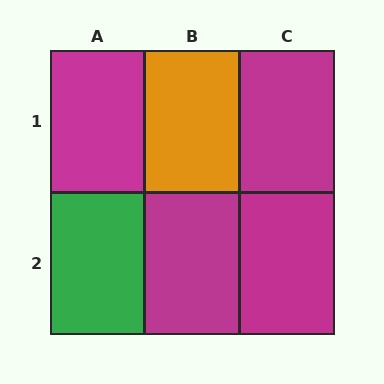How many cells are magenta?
4 cells are magenta.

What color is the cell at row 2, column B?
Magenta.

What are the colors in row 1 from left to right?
Magenta, orange, magenta.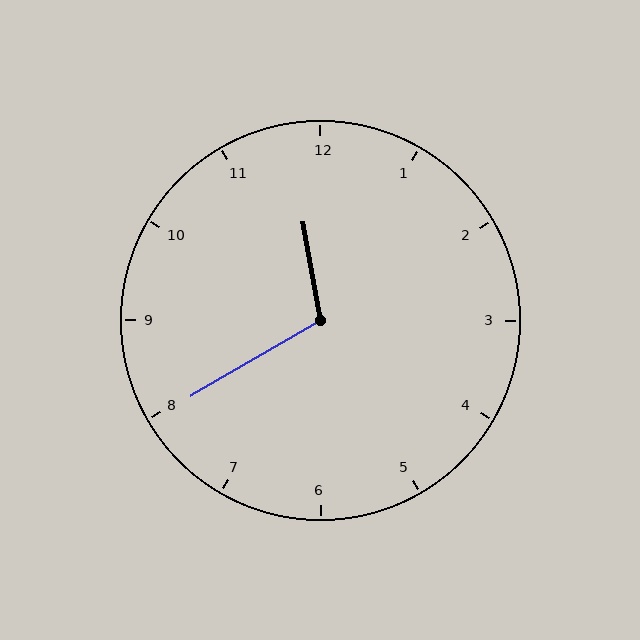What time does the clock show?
11:40.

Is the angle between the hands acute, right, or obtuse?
It is obtuse.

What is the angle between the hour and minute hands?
Approximately 110 degrees.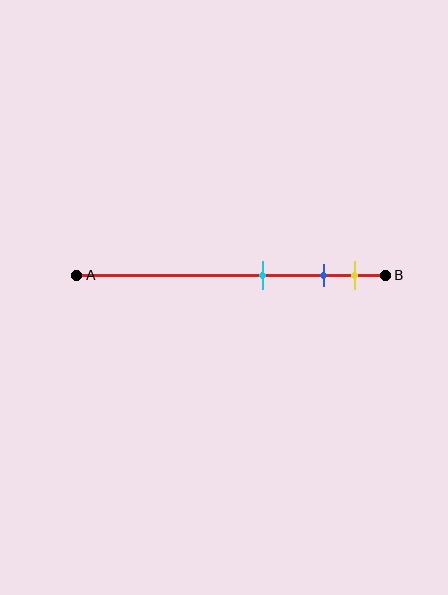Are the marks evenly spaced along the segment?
No, the marks are not evenly spaced.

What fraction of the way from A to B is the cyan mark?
The cyan mark is approximately 60% (0.6) of the way from A to B.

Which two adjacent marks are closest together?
The blue and yellow marks are the closest adjacent pair.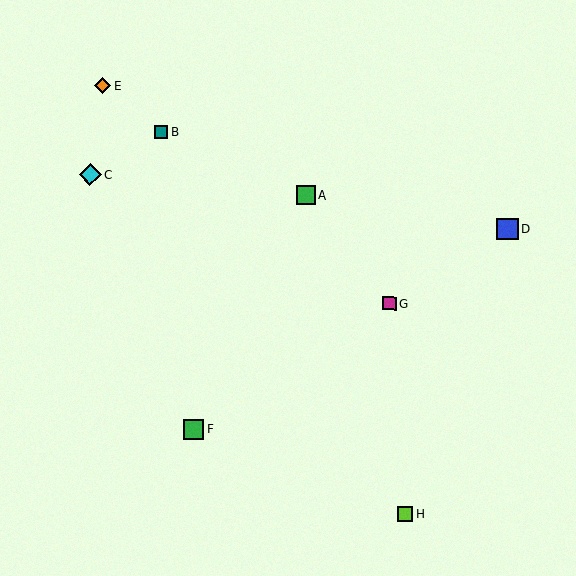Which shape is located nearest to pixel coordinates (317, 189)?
The green square (labeled A) at (306, 196) is nearest to that location.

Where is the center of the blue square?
The center of the blue square is at (507, 229).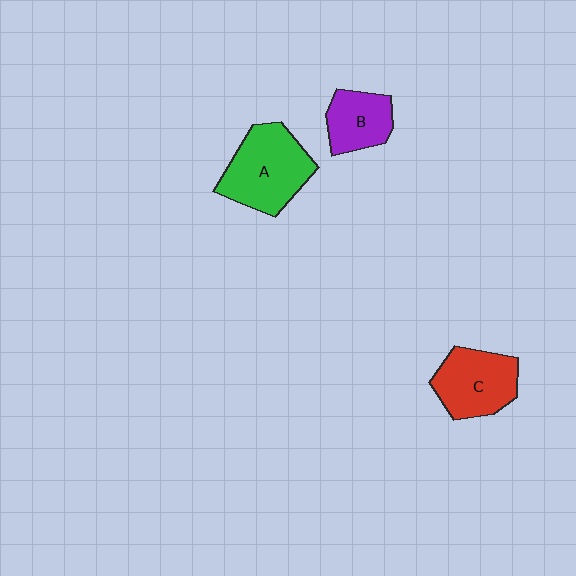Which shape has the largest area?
Shape A (green).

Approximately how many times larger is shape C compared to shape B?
Approximately 1.4 times.